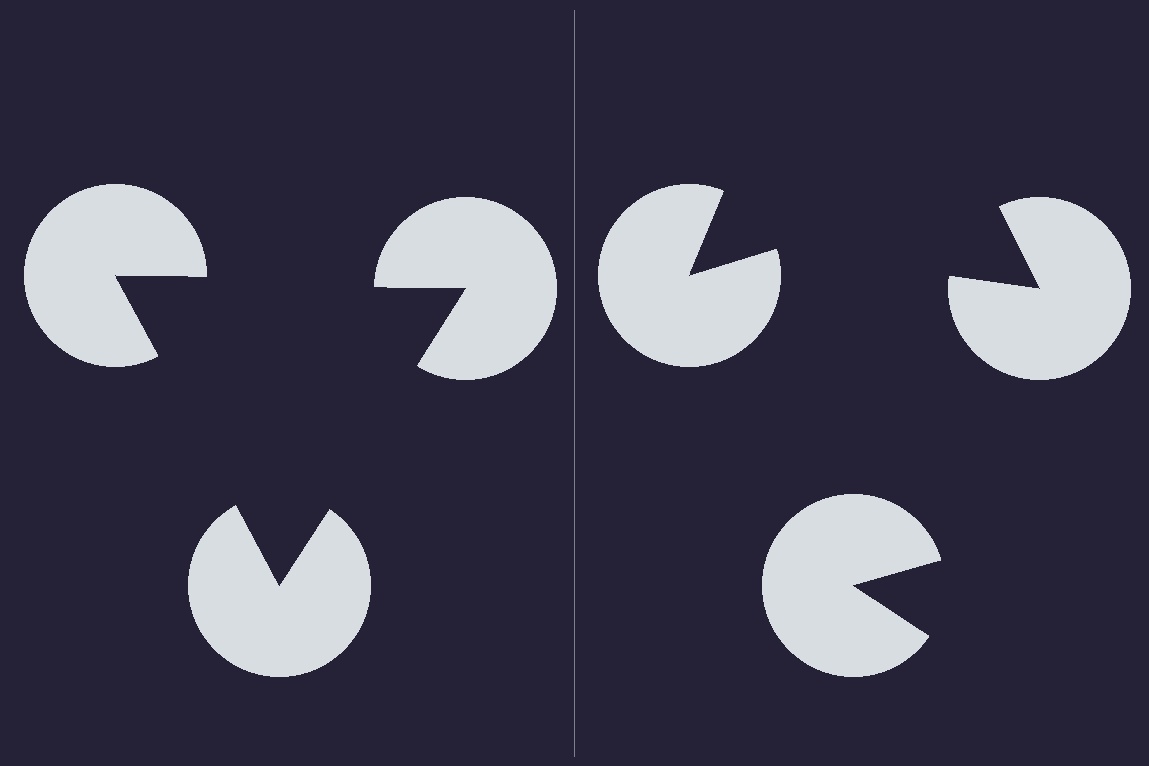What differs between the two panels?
The pac-man discs are positioned identically on both sides; only the wedge orientations differ. On the left they align to a triangle; on the right they are misaligned.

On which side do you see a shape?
An illusory triangle appears on the left side. On the right side the wedge cuts are rotated, so no coherent shape forms.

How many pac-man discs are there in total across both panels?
6 — 3 on each side.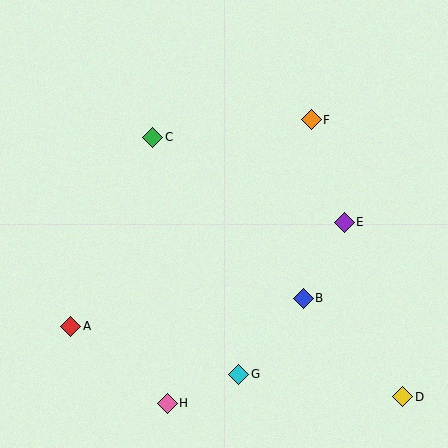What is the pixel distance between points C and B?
The distance between C and B is 221 pixels.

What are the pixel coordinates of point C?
Point C is at (153, 137).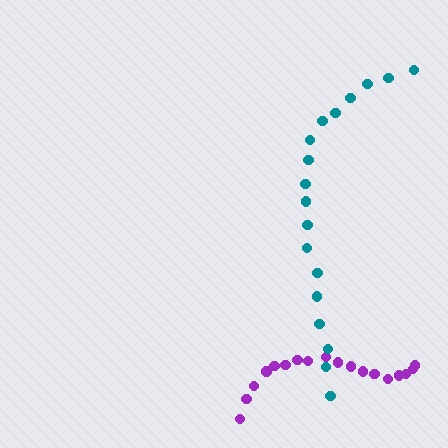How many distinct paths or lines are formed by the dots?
There are 2 distinct paths.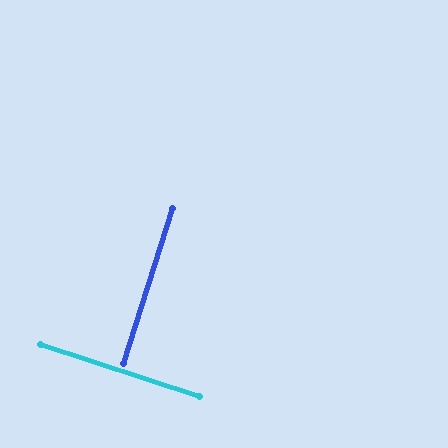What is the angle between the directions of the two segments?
Approximately 90 degrees.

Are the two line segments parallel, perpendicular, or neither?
Perpendicular — they meet at approximately 90°.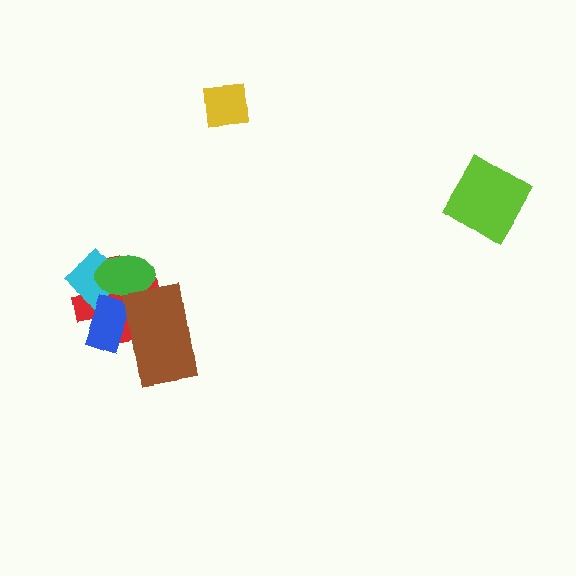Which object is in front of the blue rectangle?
The brown rectangle is in front of the blue rectangle.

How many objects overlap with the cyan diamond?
3 objects overlap with the cyan diamond.